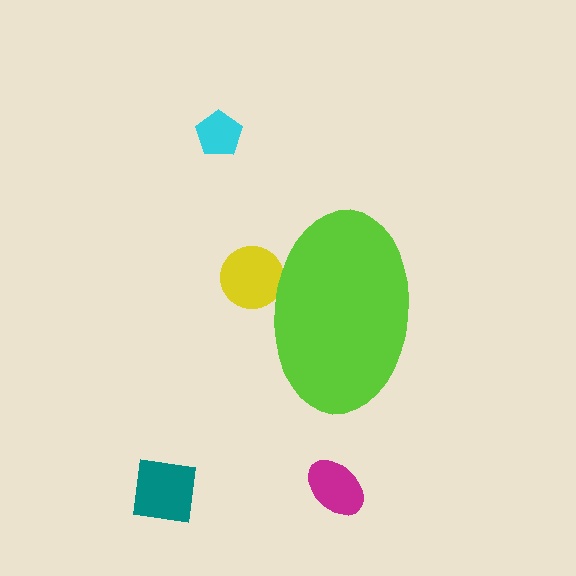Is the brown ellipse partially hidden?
Yes, the brown ellipse is partially hidden behind the lime ellipse.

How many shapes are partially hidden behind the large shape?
2 shapes are partially hidden.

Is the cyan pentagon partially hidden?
No, the cyan pentagon is fully visible.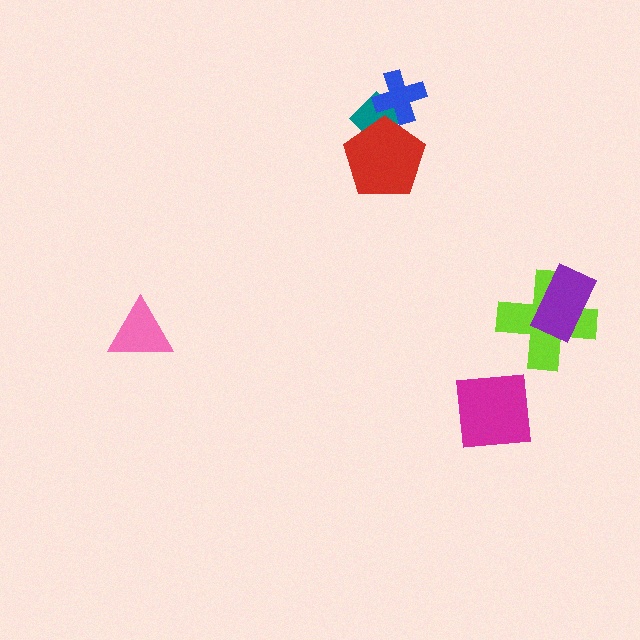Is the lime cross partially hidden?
Yes, it is partially covered by another shape.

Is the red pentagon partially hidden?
No, no other shape covers it.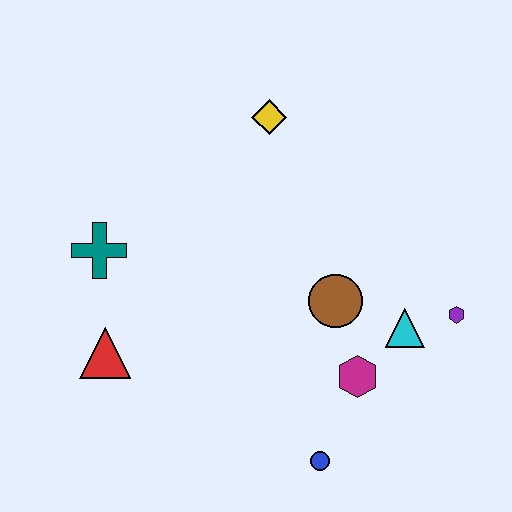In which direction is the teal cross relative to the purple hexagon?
The teal cross is to the left of the purple hexagon.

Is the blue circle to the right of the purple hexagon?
No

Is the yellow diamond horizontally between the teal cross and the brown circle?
Yes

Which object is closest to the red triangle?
The teal cross is closest to the red triangle.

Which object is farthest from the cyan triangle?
The teal cross is farthest from the cyan triangle.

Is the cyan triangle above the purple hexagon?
No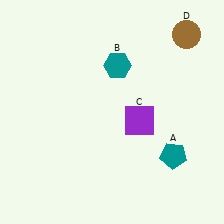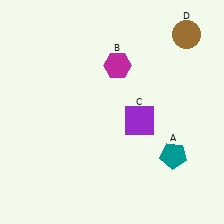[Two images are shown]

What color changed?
The hexagon (B) changed from teal in Image 1 to magenta in Image 2.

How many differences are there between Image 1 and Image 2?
There is 1 difference between the two images.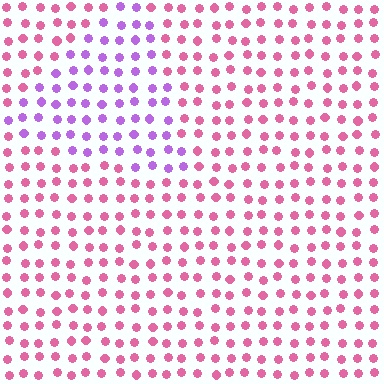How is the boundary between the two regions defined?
The boundary is defined purely by a slight shift in hue (about 51 degrees). Spacing, size, and orientation are identical on both sides.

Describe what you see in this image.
The image is filled with small pink elements in a uniform arrangement. A triangle-shaped region is visible where the elements are tinted to a slightly different hue, forming a subtle color boundary.